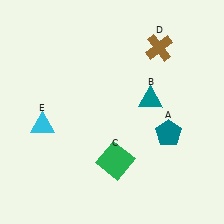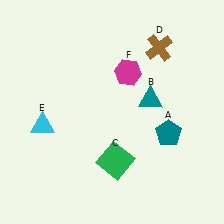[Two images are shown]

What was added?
A magenta hexagon (F) was added in Image 2.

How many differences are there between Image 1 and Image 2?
There is 1 difference between the two images.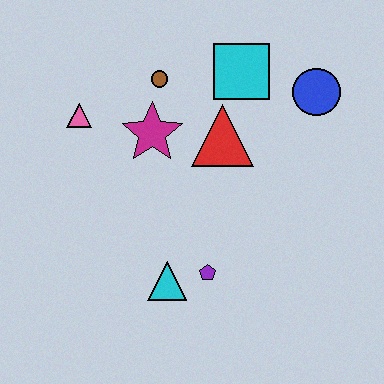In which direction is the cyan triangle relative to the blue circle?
The cyan triangle is below the blue circle.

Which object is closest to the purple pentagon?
The cyan triangle is closest to the purple pentagon.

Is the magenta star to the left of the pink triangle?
No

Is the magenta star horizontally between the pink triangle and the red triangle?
Yes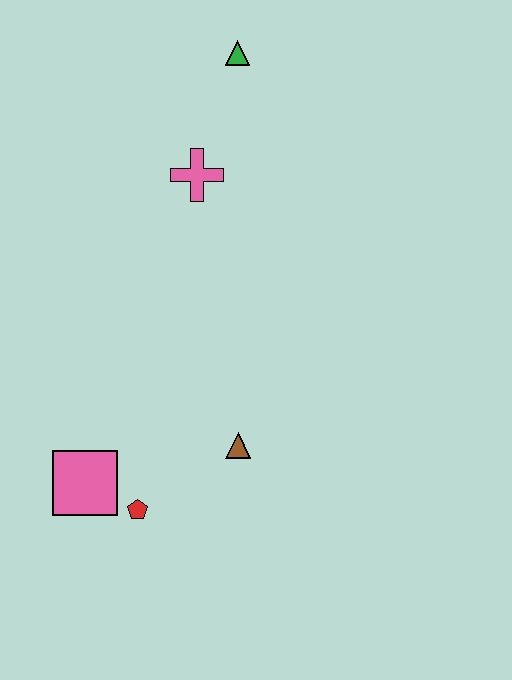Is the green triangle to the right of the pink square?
Yes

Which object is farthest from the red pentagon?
The green triangle is farthest from the red pentagon.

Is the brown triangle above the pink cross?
No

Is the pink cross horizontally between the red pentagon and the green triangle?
Yes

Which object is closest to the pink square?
The red pentagon is closest to the pink square.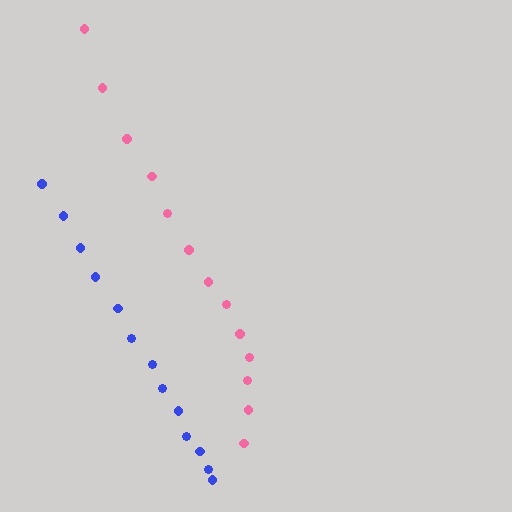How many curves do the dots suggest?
There are 2 distinct paths.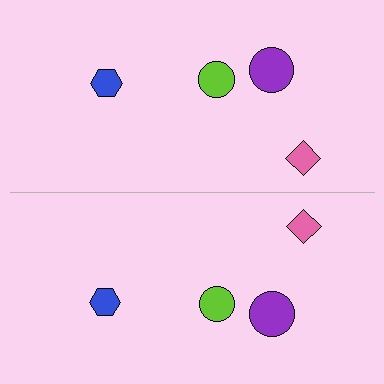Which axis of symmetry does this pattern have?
The pattern has a horizontal axis of symmetry running through the center of the image.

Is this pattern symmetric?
Yes, this pattern has bilateral (reflection) symmetry.